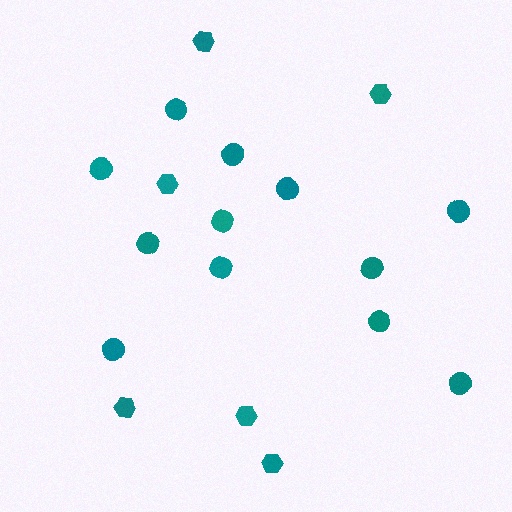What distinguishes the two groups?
There are 2 groups: one group of hexagons (6) and one group of circles (12).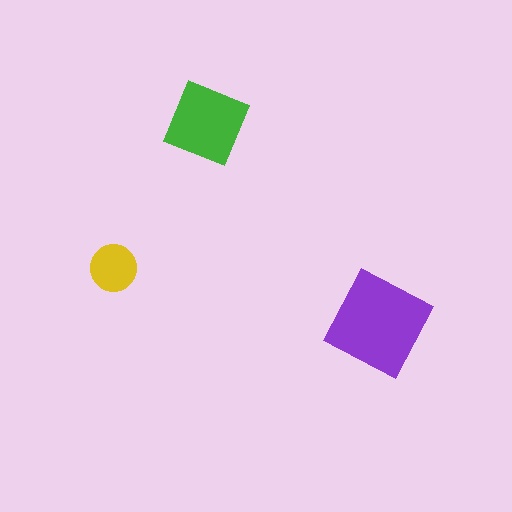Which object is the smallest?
The yellow circle.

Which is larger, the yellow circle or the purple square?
The purple square.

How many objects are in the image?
There are 3 objects in the image.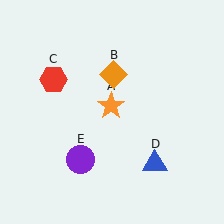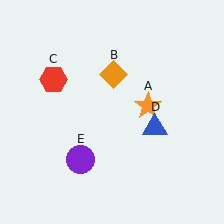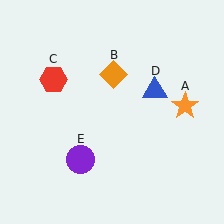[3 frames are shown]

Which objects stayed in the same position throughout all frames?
Orange diamond (object B) and red hexagon (object C) and purple circle (object E) remained stationary.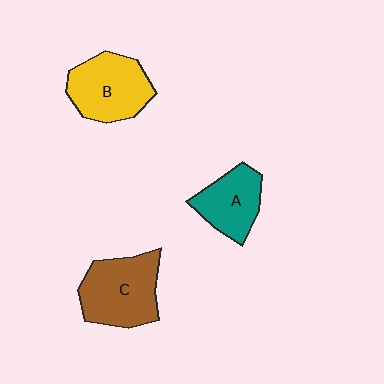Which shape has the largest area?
Shape C (brown).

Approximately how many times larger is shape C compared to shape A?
Approximately 1.4 times.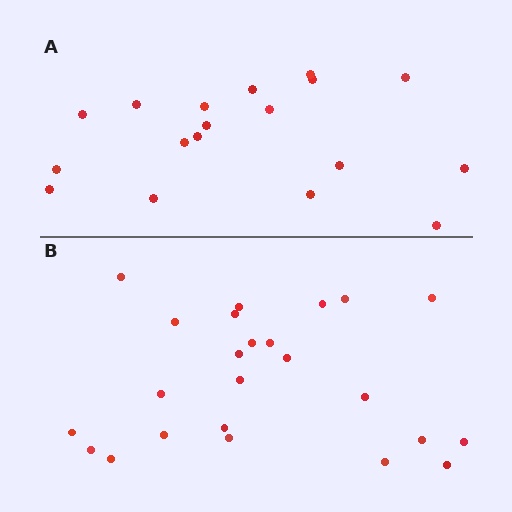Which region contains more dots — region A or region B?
Region B (the bottom region) has more dots.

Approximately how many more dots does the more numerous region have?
Region B has about 6 more dots than region A.